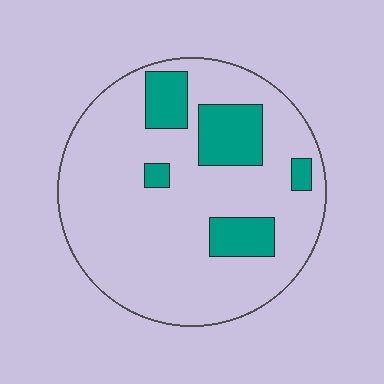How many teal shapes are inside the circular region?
5.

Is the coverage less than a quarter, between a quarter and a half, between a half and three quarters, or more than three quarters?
Less than a quarter.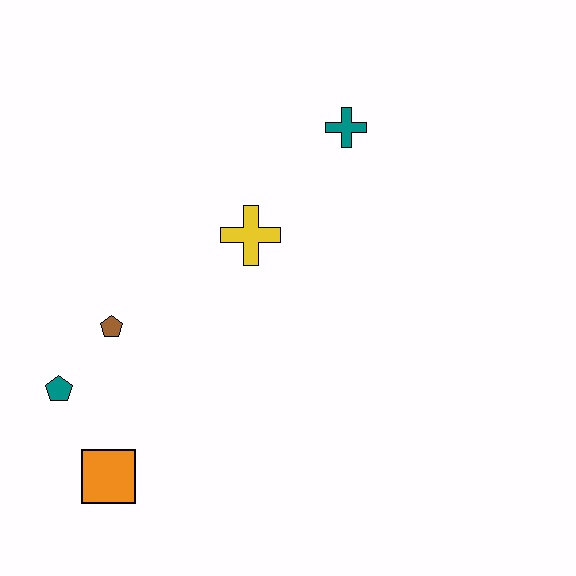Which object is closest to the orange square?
The teal pentagon is closest to the orange square.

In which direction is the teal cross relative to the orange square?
The teal cross is above the orange square.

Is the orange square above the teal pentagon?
No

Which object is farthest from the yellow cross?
The orange square is farthest from the yellow cross.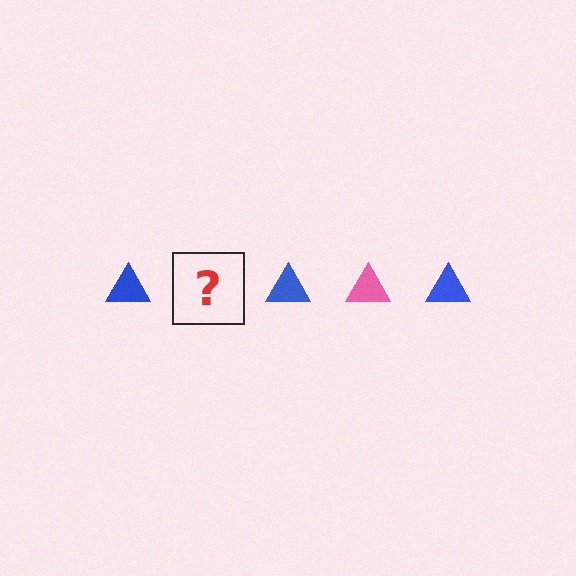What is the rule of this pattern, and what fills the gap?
The rule is that the pattern cycles through blue, pink triangles. The gap should be filled with a pink triangle.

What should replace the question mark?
The question mark should be replaced with a pink triangle.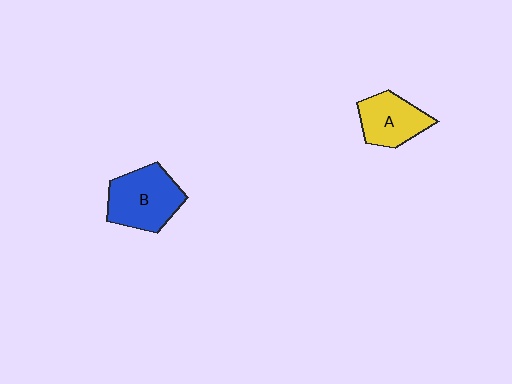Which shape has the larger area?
Shape B (blue).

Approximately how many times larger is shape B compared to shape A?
Approximately 1.3 times.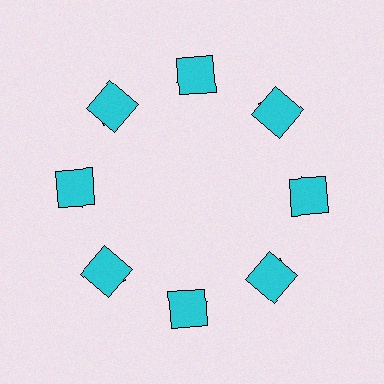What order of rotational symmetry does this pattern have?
This pattern has 8-fold rotational symmetry.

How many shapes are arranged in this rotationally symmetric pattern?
There are 16 shapes, arranged in 8 groups of 2.